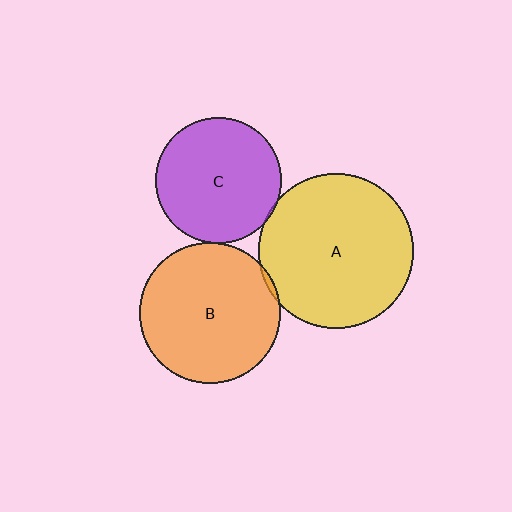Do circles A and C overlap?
Yes.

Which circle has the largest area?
Circle A (yellow).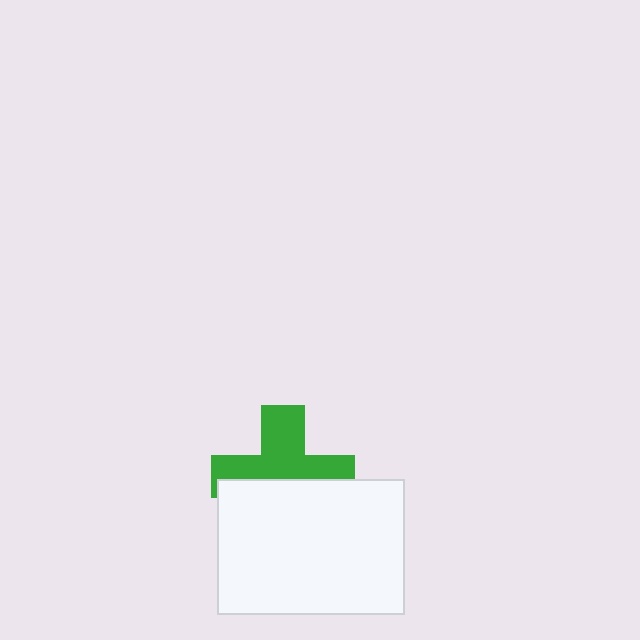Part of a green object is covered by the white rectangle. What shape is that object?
It is a cross.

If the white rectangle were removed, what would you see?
You would see the complete green cross.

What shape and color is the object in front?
The object in front is a white rectangle.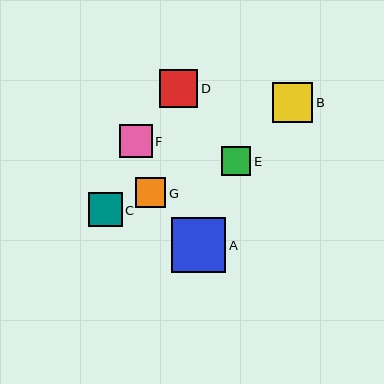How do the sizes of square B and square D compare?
Square B and square D are approximately the same size.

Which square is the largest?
Square A is the largest with a size of approximately 54 pixels.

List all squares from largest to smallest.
From largest to smallest: A, B, D, C, F, G, E.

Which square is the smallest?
Square E is the smallest with a size of approximately 29 pixels.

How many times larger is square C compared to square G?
Square C is approximately 1.1 times the size of square G.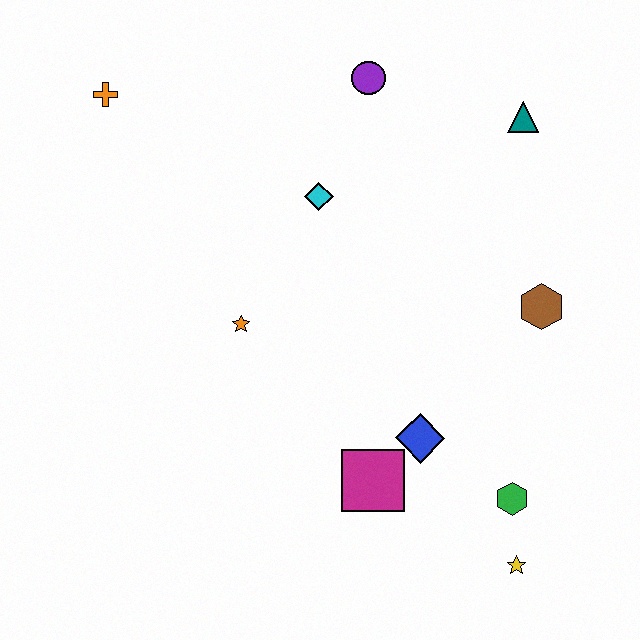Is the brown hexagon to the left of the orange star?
No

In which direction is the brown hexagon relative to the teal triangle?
The brown hexagon is below the teal triangle.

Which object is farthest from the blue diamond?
The orange cross is farthest from the blue diamond.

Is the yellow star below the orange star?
Yes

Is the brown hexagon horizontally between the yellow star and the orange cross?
No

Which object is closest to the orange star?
The cyan diamond is closest to the orange star.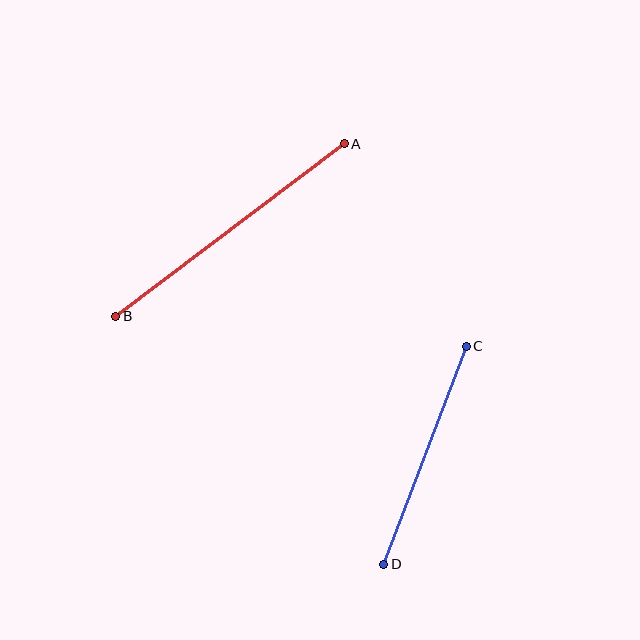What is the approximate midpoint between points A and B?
The midpoint is at approximately (230, 230) pixels.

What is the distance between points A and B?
The distance is approximately 286 pixels.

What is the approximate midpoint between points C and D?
The midpoint is at approximately (425, 455) pixels.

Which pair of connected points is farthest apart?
Points A and B are farthest apart.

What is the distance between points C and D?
The distance is approximately 233 pixels.